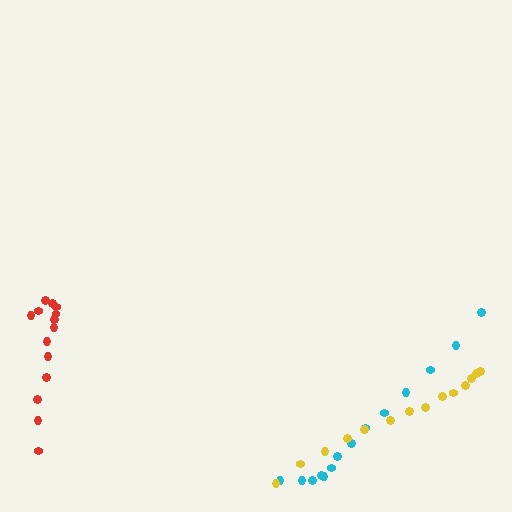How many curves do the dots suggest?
There are 3 distinct paths.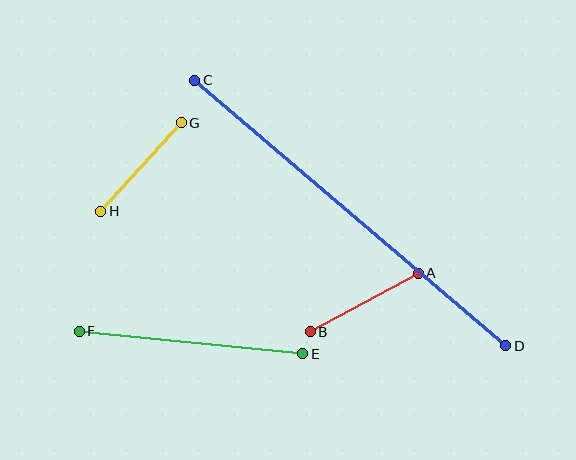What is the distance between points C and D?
The distance is approximately 409 pixels.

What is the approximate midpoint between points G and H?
The midpoint is at approximately (141, 167) pixels.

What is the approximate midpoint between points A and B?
The midpoint is at approximately (364, 303) pixels.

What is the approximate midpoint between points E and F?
The midpoint is at approximately (191, 343) pixels.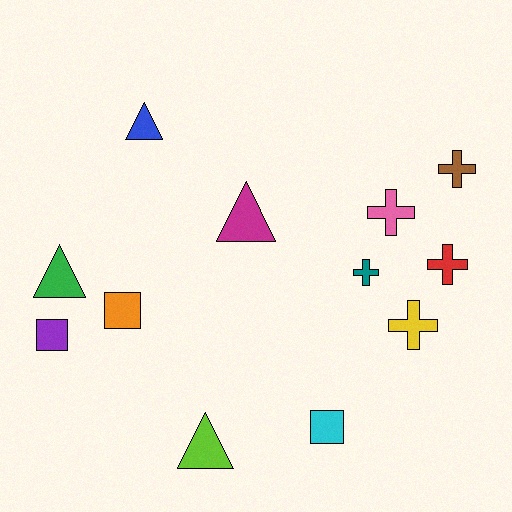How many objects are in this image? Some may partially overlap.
There are 12 objects.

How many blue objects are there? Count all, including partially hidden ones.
There is 1 blue object.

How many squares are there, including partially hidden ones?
There are 3 squares.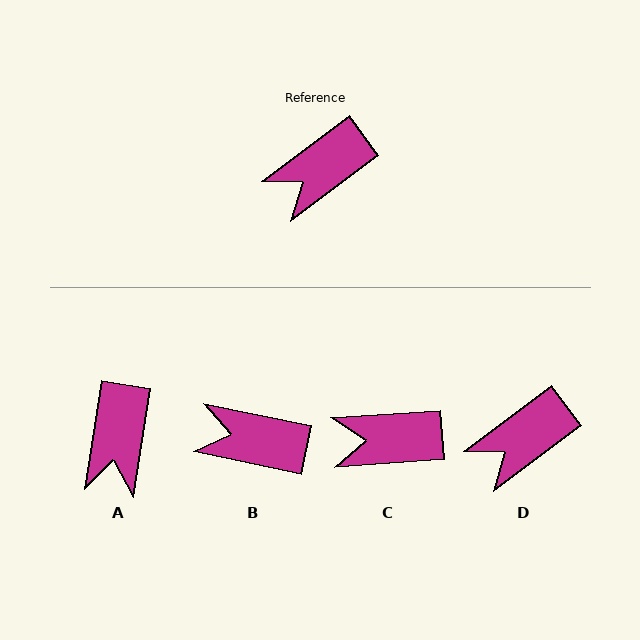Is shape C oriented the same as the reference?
No, it is off by about 33 degrees.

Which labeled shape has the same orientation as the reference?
D.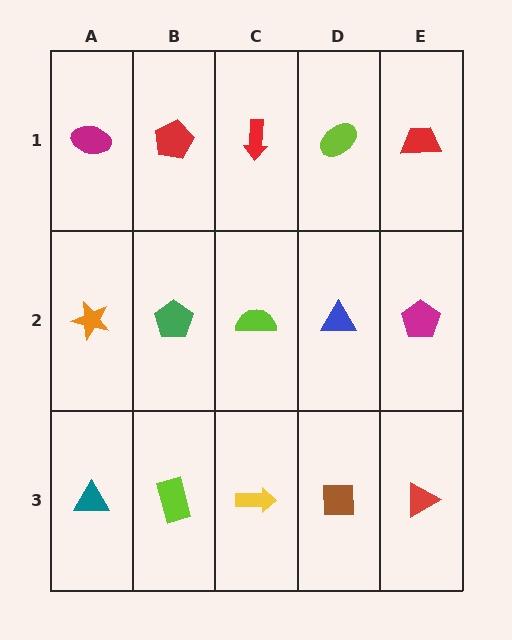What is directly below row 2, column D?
A brown square.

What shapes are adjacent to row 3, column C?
A lime semicircle (row 2, column C), a lime rectangle (row 3, column B), a brown square (row 3, column D).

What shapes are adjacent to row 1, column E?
A magenta pentagon (row 2, column E), a lime ellipse (row 1, column D).